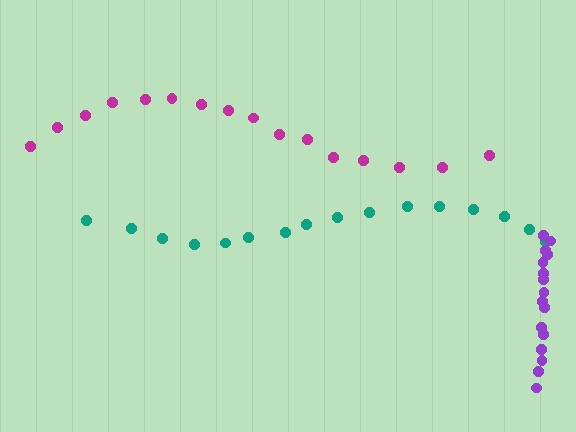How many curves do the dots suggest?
There are 3 distinct paths.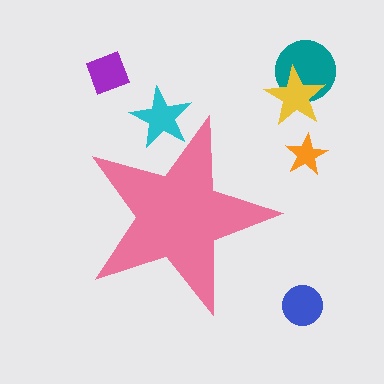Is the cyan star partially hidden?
Yes, the cyan star is partially hidden behind the pink star.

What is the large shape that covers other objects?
A pink star.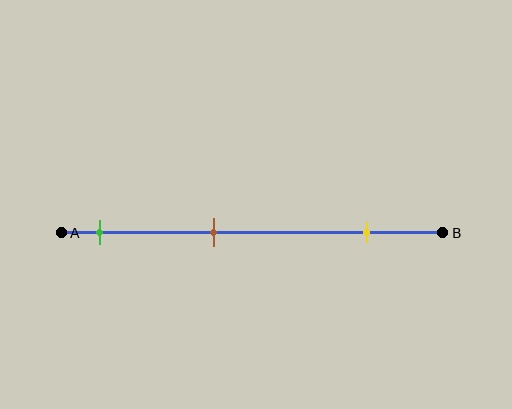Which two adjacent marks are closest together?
The green and brown marks are the closest adjacent pair.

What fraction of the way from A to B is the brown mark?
The brown mark is approximately 40% (0.4) of the way from A to B.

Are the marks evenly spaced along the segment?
Yes, the marks are approximately evenly spaced.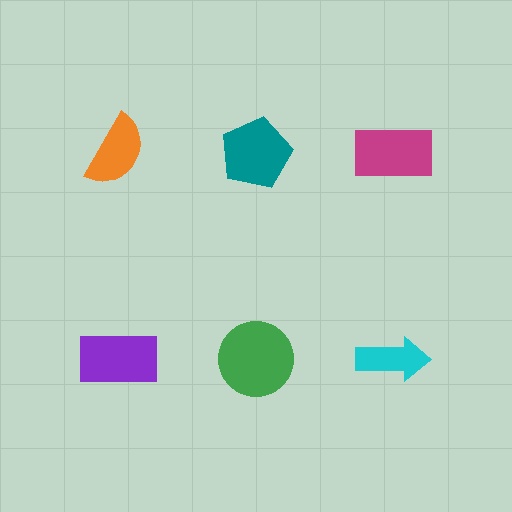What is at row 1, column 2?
A teal pentagon.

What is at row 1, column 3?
A magenta rectangle.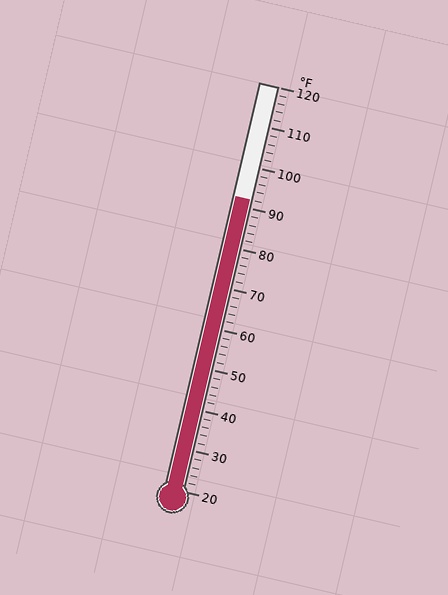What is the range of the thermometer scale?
The thermometer scale ranges from 20°F to 120°F.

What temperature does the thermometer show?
The thermometer shows approximately 92°F.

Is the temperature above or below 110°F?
The temperature is below 110°F.